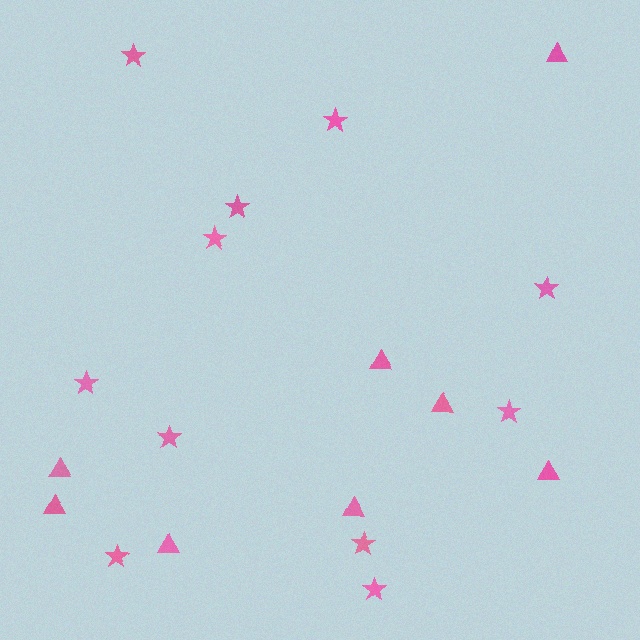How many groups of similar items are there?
There are 2 groups: one group of stars (11) and one group of triangles (8).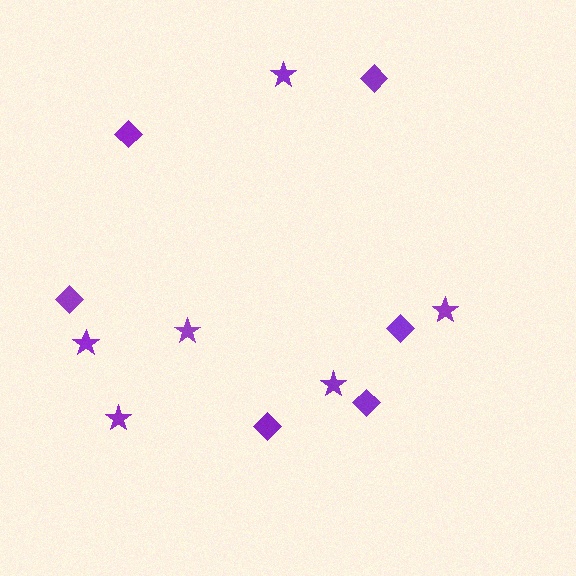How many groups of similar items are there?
There are 2 groups: one group of diamonds (6) and one group of stars (6).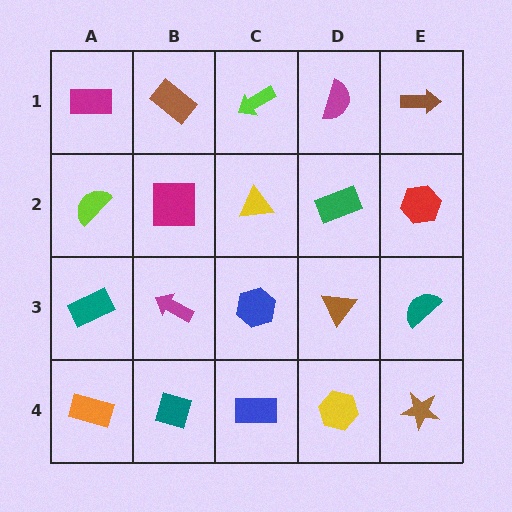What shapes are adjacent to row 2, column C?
A lime arrow (row 1, column C), a blue hexagon (row 3, column C), a magenta square (row 2, column B), a green rectangle (row 2, column D).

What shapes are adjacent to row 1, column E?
A red hexagon (row 2, column E), a magenta semicircle (row 1, column D).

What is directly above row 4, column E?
A teal semicircle.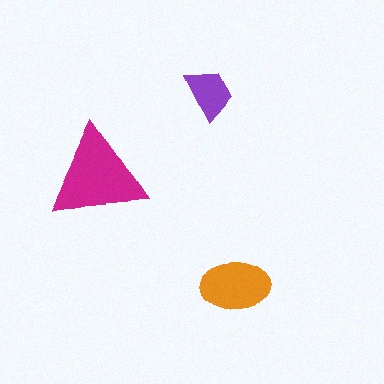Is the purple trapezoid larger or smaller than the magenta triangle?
Smaller.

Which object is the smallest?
The purple trapezoid.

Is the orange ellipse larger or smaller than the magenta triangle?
Smaller.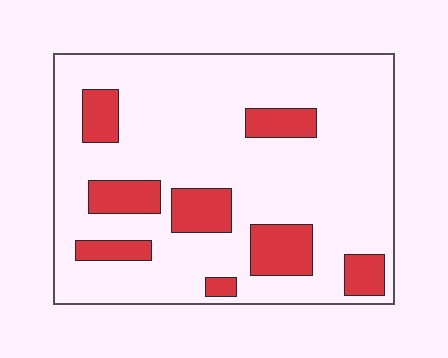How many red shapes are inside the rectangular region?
8.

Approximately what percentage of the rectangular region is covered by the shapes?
Approximately 20%.